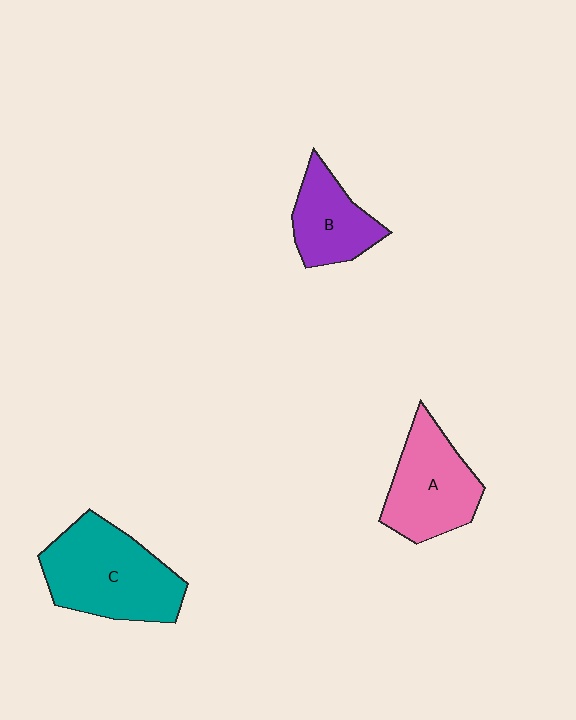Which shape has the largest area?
Shape C (teal).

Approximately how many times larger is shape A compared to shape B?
Approximately 1.3 times.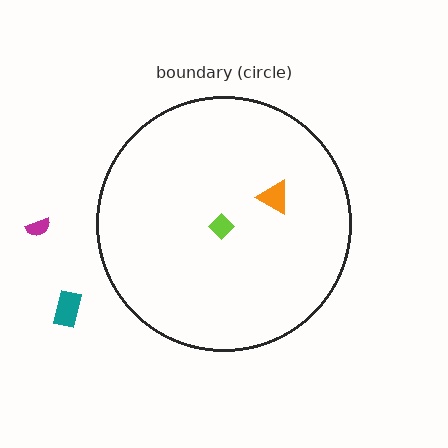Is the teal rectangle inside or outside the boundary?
Outside.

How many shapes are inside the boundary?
2 inside, 2 outside.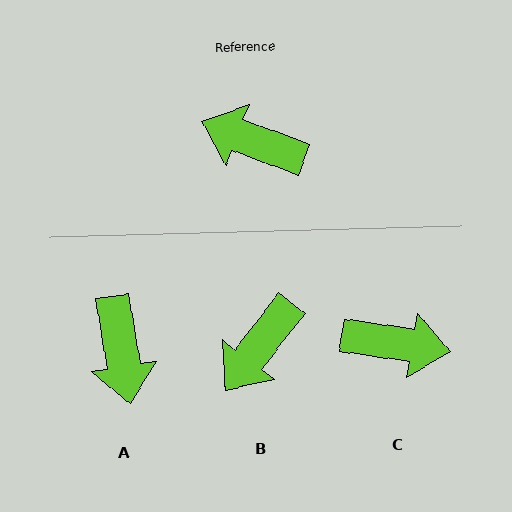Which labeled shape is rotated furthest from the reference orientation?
C, about 168 degrees away.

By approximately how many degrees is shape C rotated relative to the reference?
Approximately 168 degrees clockwise.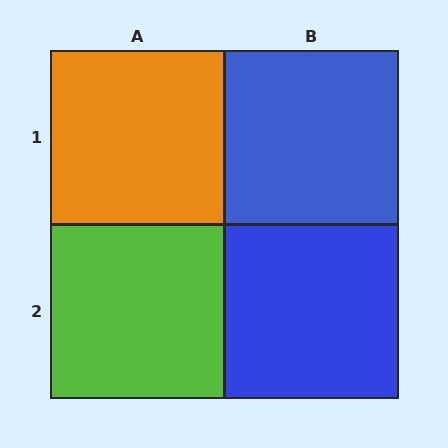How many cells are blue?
2 cells are blue.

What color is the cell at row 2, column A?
Lime.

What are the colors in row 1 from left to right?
Orange, blue.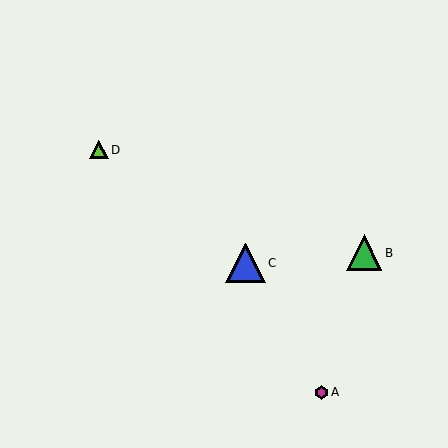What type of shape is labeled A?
Shape A is a magenta hexagon.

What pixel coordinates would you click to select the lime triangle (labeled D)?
Click at (99, 150) to select the lime triangle D.